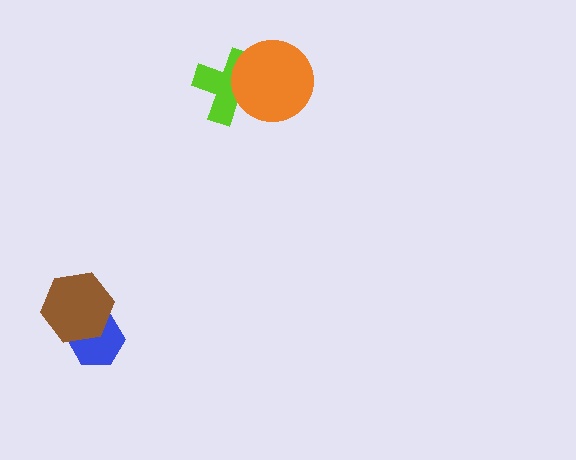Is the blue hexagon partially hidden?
Yes, it is partially covered by another shape.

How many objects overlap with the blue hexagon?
1 object overlaps with the blue hexagon.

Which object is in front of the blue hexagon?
The brown hexagon is in front of the blue hexagon.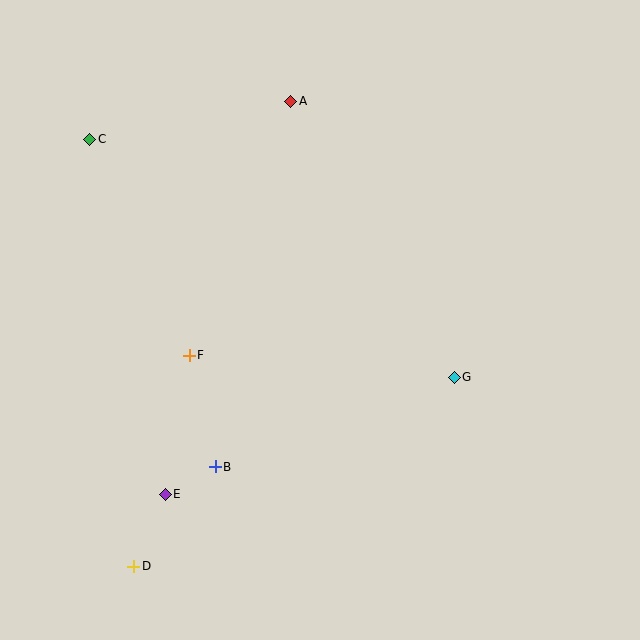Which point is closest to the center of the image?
Point F at (189, 355) is closest to the center.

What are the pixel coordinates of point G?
Point G is at (454, 377).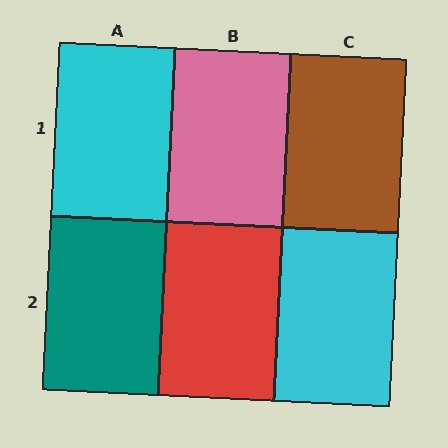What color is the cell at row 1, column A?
Cyan.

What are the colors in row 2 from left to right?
Teal, red, cyan.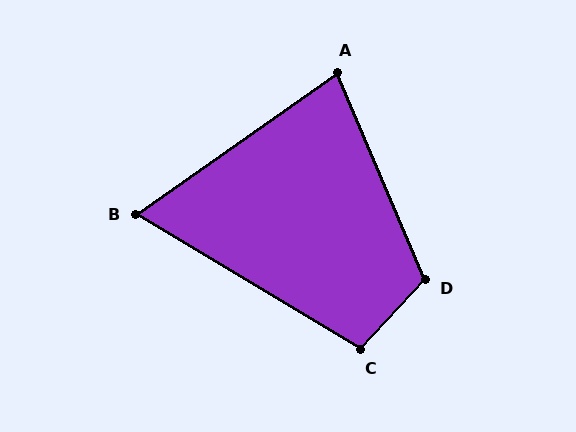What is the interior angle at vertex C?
Approximately 102 degrees (obtuse).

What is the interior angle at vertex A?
Approximately 78 degrees (acute).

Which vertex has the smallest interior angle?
B, at approximately 66 degrees.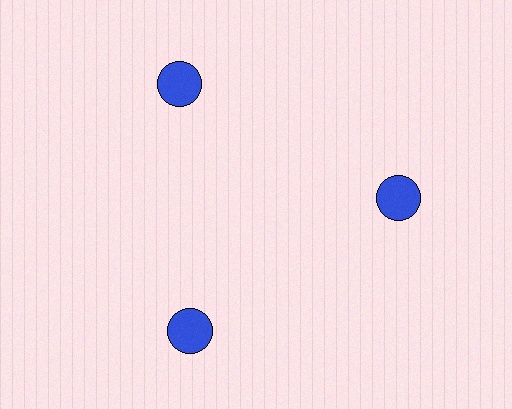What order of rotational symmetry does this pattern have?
This pattern has 3-fold rotational symmetry.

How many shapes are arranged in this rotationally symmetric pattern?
There are 3 shapes, arranged in 3 groups of 1.